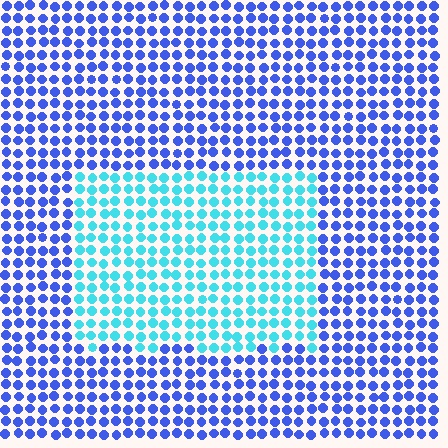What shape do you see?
I see a rectangle.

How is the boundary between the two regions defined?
The boundary is defined purely by a slight shift in hue (about 47 degrees). Spacing, size, and orientation are identical on both sides.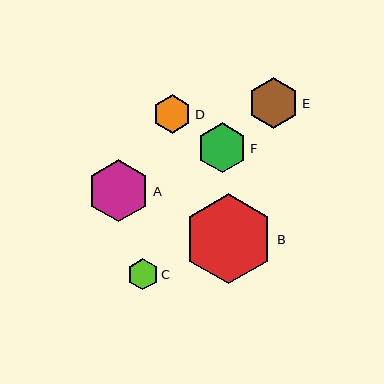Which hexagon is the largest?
Hexagon B is the largest with a size of approximately 90 pixels.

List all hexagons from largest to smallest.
From largest to smallest: B, A, E, F, D, C.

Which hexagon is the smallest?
Hexagon C is the smallest with a size of approximately 31 pixels.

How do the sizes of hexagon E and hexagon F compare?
Hexagon E and hexagon F are approximately the same size.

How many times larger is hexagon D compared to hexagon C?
Hexagon D is approximately 1.2 times the size of hexagon C.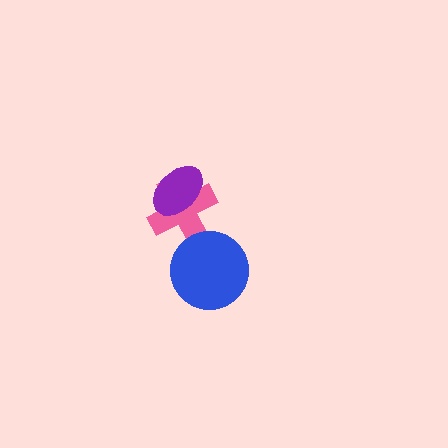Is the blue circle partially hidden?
No, no other shape covers it.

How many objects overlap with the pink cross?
1 object overlaps with the pink cross.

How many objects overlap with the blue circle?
0 objects overlap with the blue circle.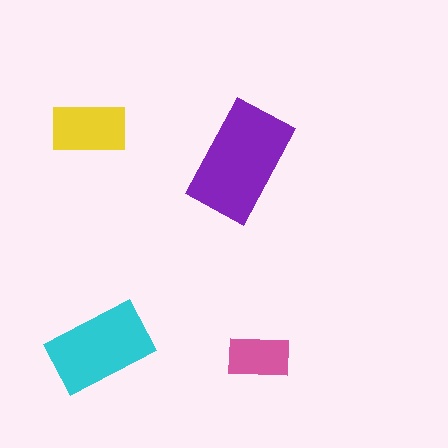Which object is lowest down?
The pink rectangle is bottommost.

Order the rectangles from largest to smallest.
the purple one, the cyan one, the yellow one, the pink one.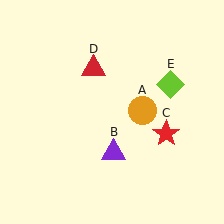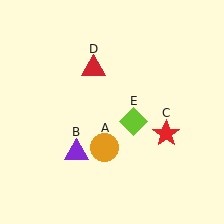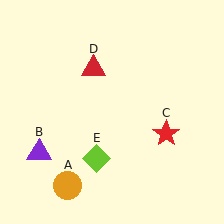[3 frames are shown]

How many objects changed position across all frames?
3 objects changed position: orange circle (object A), purple triangle (object B), lime diamond (object E).